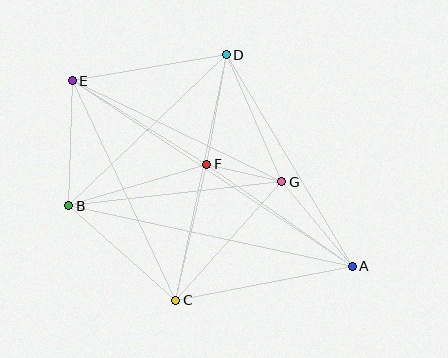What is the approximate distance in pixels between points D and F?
The distance between D and F is approximately 111 pixels.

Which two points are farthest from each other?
Points A and E are farthest from each other.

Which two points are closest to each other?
Points F and G are closest to each other.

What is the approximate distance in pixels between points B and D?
The distance between B and D is approximately 218 pixels.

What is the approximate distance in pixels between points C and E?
The distance between C and E is approximately 243 pixels.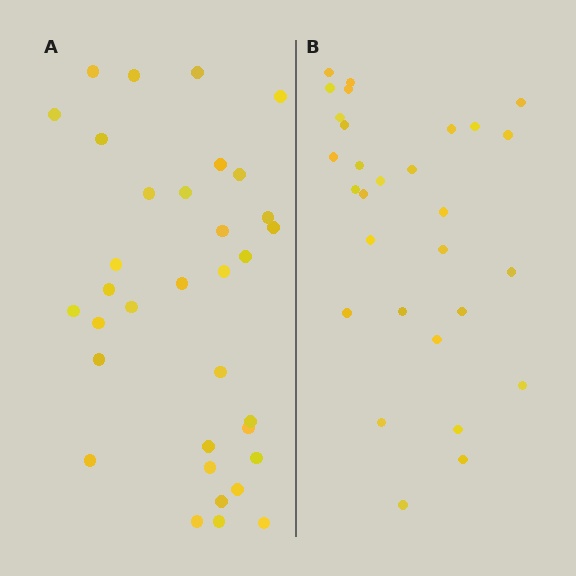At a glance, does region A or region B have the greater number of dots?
Region A (the left region) has more dots.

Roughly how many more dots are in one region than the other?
Region A has about 5 more dots than region B.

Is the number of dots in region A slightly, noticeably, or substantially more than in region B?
Region A has only slightly more — the two regions are fairly close. The ratio is roughly 1.2 to 1.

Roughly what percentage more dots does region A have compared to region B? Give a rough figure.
About 15% more.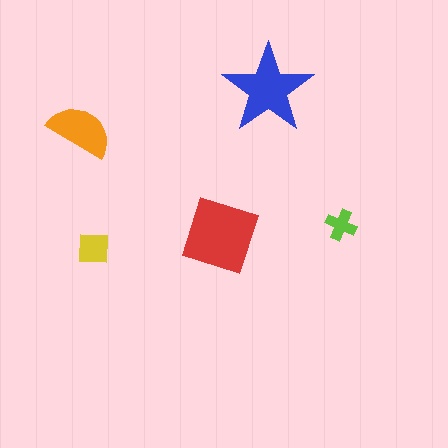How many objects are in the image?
There are 5 objects in the image.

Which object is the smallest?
The lime cross.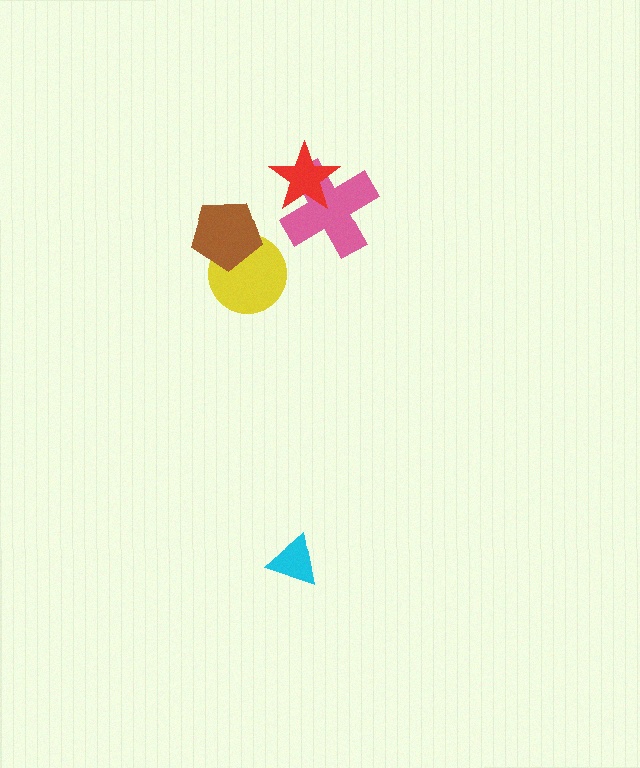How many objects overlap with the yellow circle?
1 object overlaps with the yellow circle.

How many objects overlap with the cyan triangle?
0 objects overlap with the cyan triangle.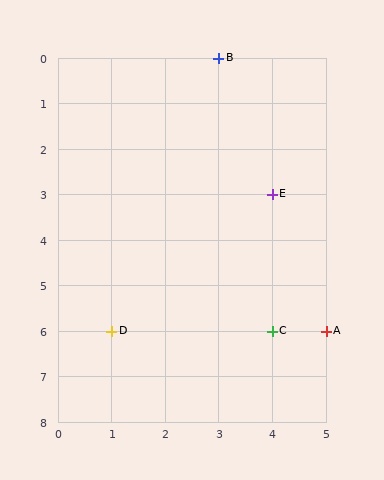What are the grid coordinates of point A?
Point A is at grid coordinates (5, 6).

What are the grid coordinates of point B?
Point B is at grid coordinates (3, 0).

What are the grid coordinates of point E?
Point E is at grid coordinates (4, 3).